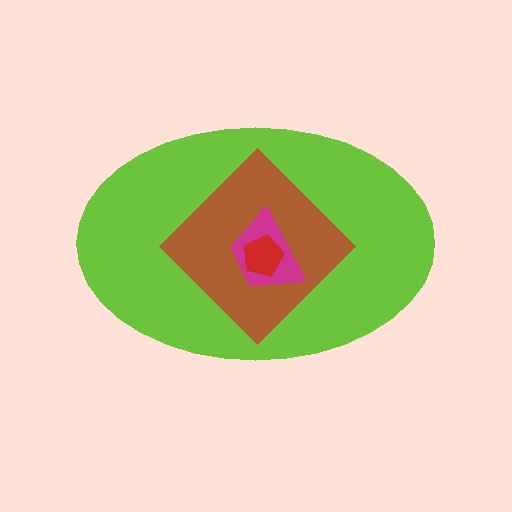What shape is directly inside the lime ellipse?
The brown diamond.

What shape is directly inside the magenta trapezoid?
The red pentagon.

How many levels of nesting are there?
4.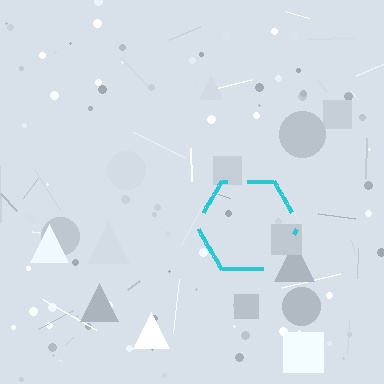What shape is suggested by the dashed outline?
The dashed outline suggests a hexagon.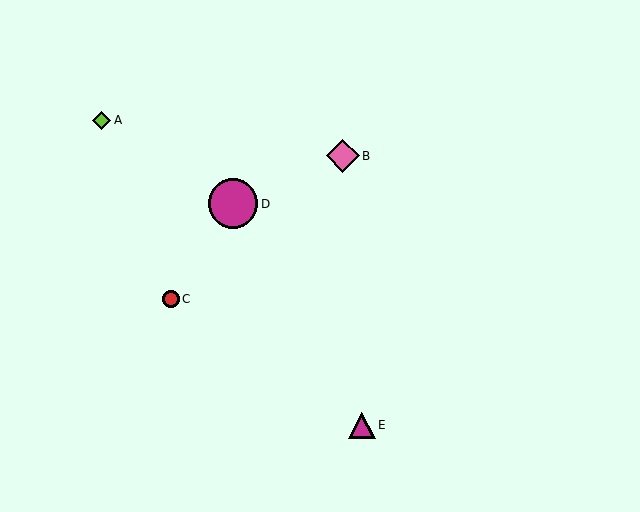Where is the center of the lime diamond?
The center of the lime diamond is at (102, 120).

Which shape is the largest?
The magenta circle (labeled D) is the largest.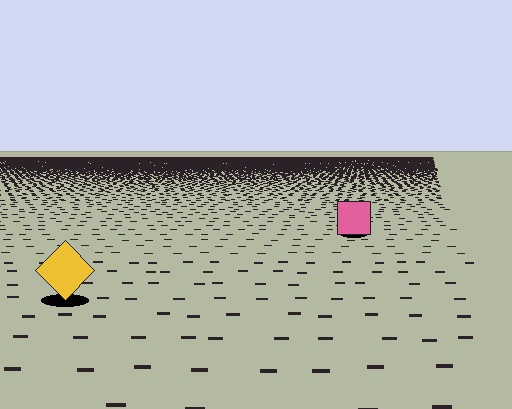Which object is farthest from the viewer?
The pink square is farthest from the viewer. It appears smaller and the ground texture around it is denser.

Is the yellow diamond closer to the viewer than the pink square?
Yes. The yellow diamond is closer — you can tell from the texture gradient: the ground texture is coarser near it.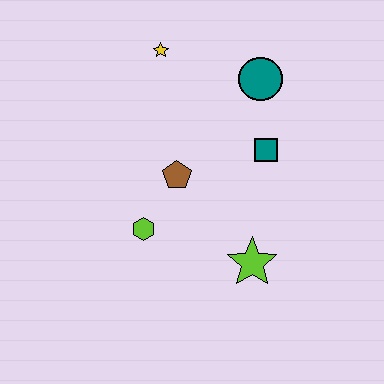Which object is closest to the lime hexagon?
The brown pentagon is closest to the lime hexagon.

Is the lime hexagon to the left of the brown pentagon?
Yes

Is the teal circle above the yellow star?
No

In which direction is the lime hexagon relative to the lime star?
The lime hexagon is to the left of the lime star.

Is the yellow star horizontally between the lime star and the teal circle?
No